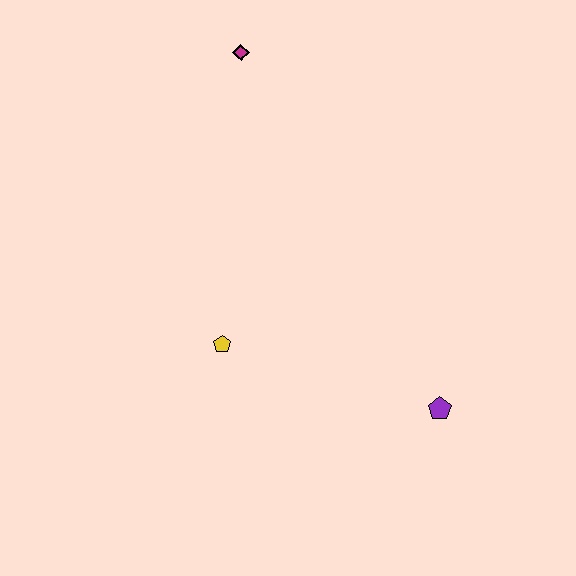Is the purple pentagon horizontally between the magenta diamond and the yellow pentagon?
No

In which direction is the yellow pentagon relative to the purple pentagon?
The yellow pentagon is to the left of the purple pentagon.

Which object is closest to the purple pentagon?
The yellow pentagon is closest to the purple pentagon.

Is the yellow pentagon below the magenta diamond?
Yes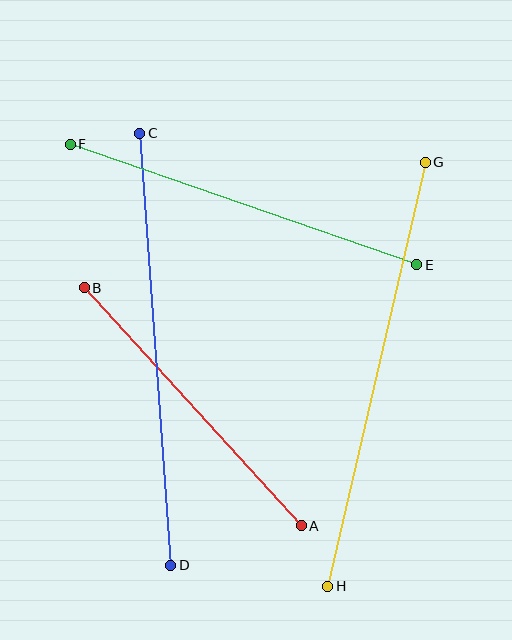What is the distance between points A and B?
The distance is approximately 322 pixels.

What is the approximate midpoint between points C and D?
The midpoint is at approximately (155, 349) pixels.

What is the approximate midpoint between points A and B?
The midpoint is at approximately (193, 407) pixels.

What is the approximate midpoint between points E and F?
The midpoint is at approximately (243, 204) pixels.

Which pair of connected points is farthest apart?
Points G and H are farthest apart.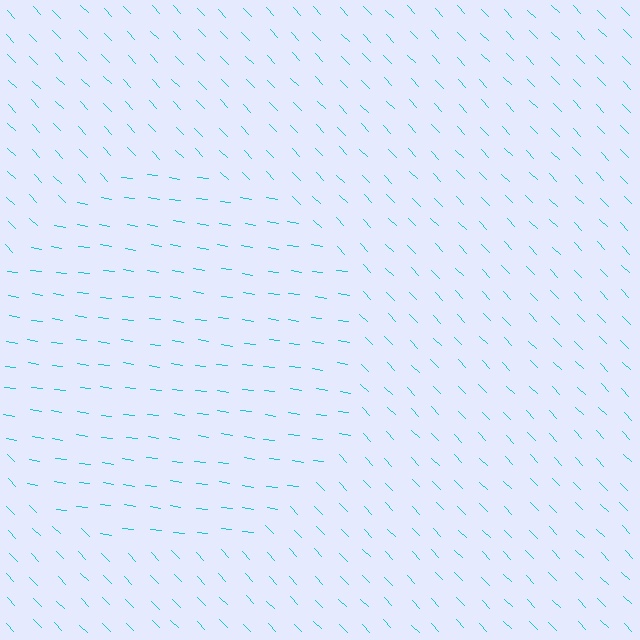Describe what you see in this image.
The image is filled with small cyan line segments. A circle region in the image has lines oriented differently from the surrounding lines, creating a visible texture boundary.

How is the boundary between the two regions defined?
The boundary is defined purely by a change in line orientation (approximately 37 degrees difference). All lines are the same color and thickness.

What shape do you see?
I see a circle.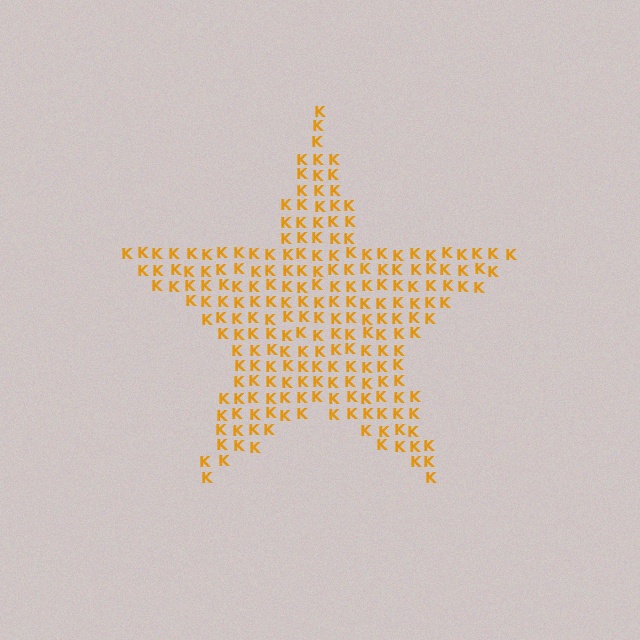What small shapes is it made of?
It is made of small letter K's.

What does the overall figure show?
The overall figure shows a star.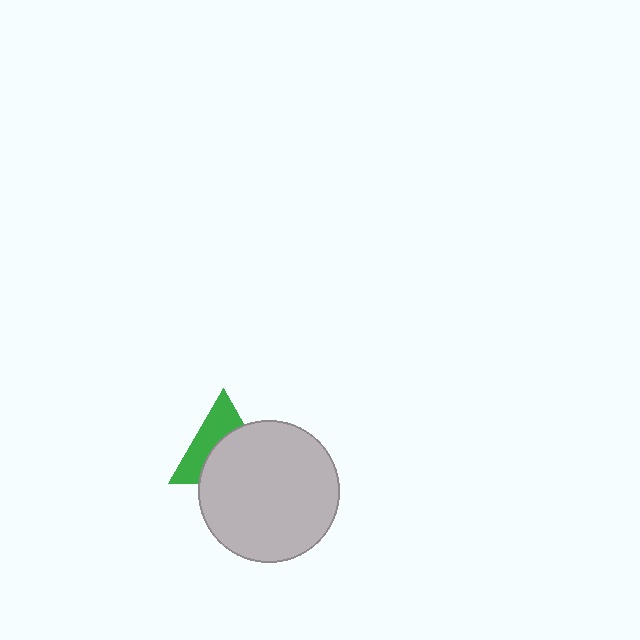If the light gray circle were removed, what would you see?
You would see the complete green triangle.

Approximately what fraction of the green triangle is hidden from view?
Roughly 55% of the green triangle is hidden behind the light gray circle.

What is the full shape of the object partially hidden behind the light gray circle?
The partially hidden object is a green triangle.